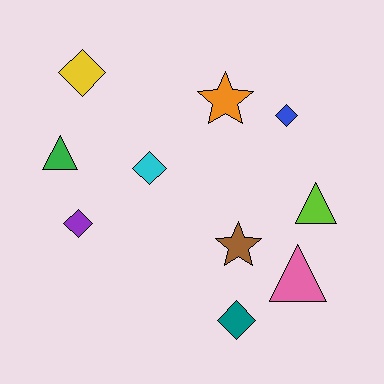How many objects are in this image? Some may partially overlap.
There are 10 objects.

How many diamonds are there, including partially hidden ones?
There are 5 diamonds.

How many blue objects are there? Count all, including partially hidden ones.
There is 1 blue object.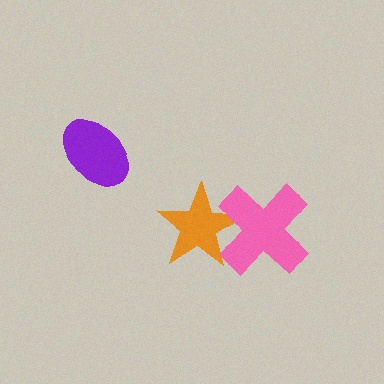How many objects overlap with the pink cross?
1 object overlaps with the pink cross.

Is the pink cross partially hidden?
No, no other shape covers it.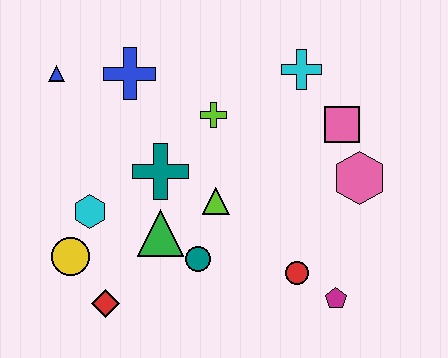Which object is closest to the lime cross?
The teal cross is closest to the lime cross.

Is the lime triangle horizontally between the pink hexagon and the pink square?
No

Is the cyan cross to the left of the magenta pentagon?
Yes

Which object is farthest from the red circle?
The blue triangle is farthest from the red circle.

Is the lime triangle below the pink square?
Yes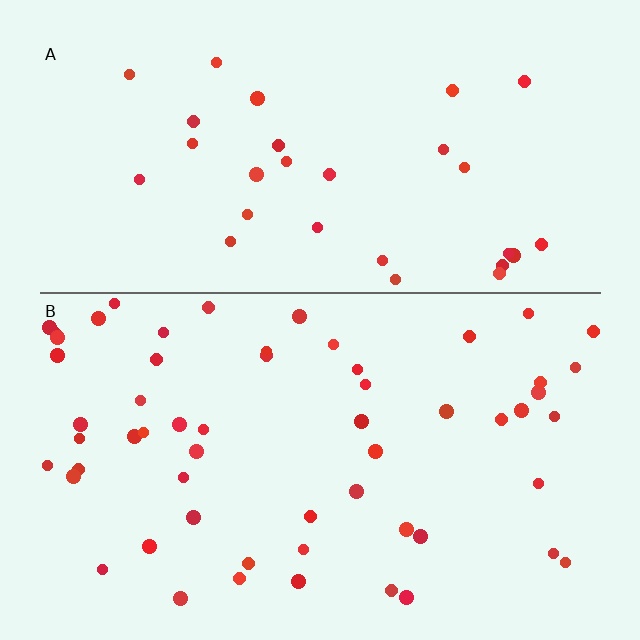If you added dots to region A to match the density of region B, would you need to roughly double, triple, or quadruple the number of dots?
Approximately double.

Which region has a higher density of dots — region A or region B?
B (the bottom).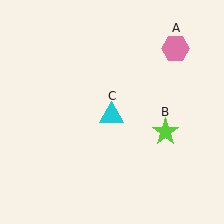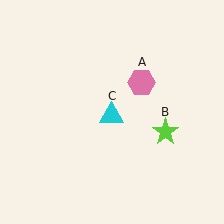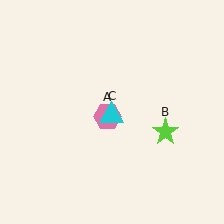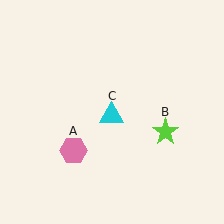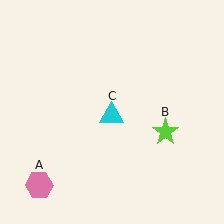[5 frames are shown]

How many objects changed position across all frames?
1 object changed position: pink hexagon (object A).